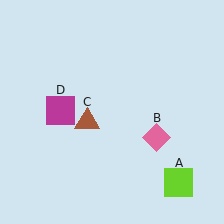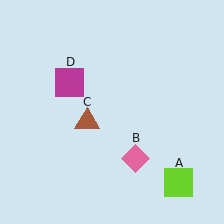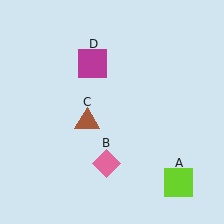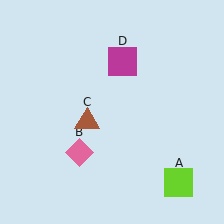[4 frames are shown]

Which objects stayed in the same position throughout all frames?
Lime square (object A) and brown triangle (object C) remained stationary.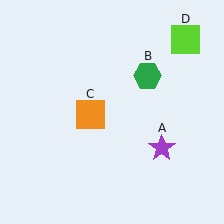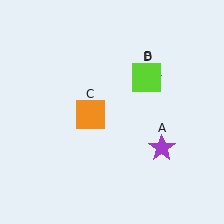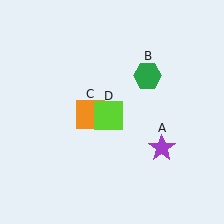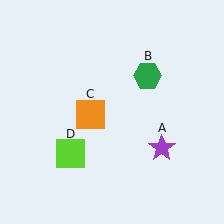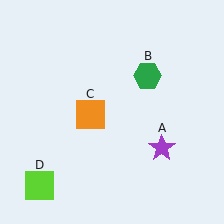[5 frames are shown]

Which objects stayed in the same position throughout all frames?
Purple star (object A) and green hexagon (object B) and orange square (object C) remained stationary.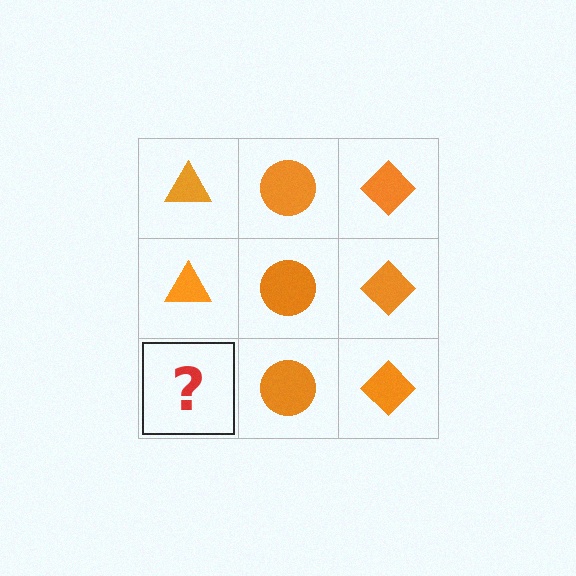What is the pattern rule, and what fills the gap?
The rule is that each column has a consistent shape. The gap should be filled with an orange triangle.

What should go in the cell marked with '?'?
The missing cell should contain an orange triangle.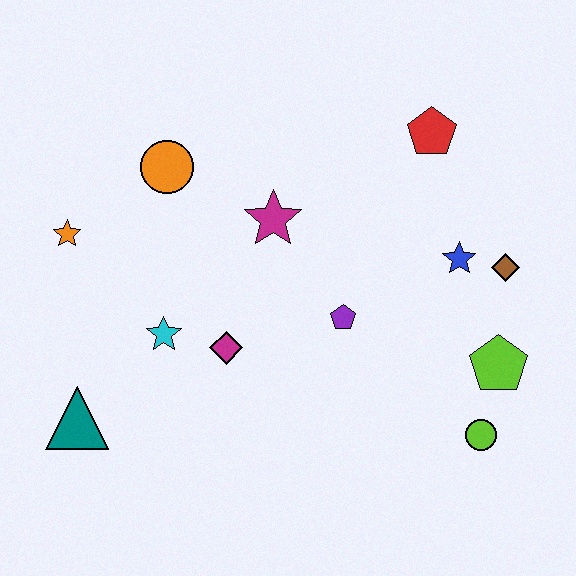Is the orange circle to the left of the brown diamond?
Yes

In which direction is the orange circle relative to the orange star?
The orange circle is to the right of the orange star.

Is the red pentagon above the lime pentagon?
Yes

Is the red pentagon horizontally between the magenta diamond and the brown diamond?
Yes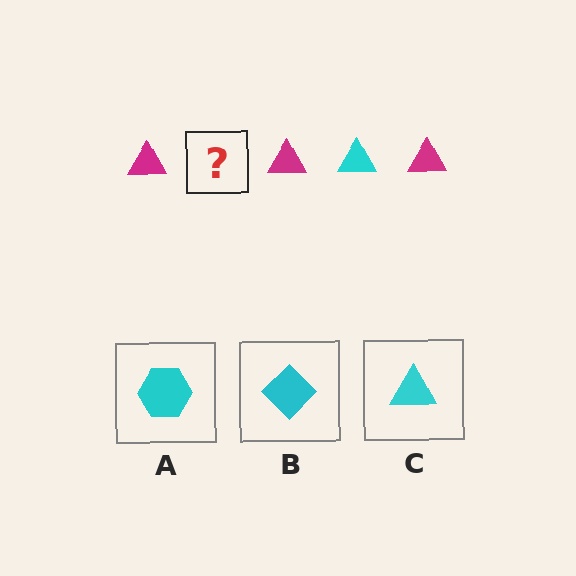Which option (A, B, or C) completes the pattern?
C.